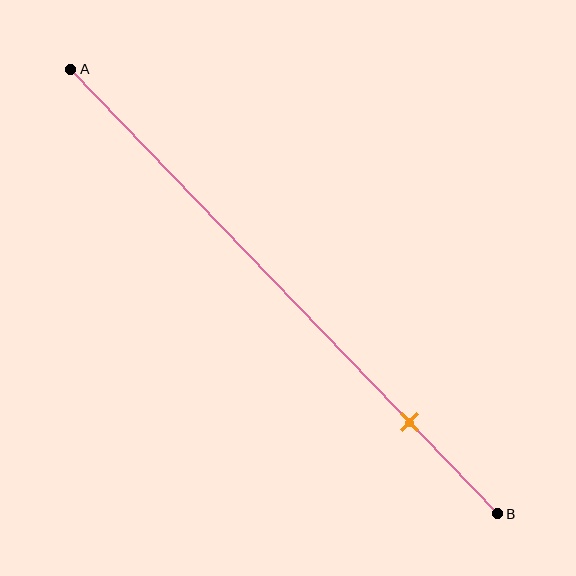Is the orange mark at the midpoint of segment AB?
No, the mark is at about 80% from A, not at the 50% midpoint.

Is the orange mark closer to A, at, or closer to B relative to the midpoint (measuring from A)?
The orange mark is closer to point B than the midpoint of segment AB.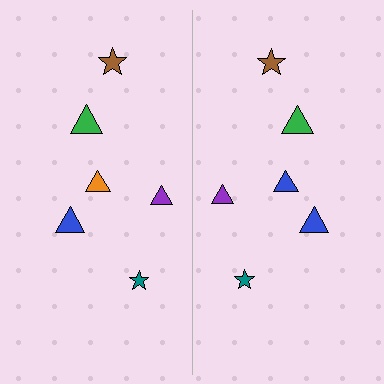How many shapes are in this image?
There are 12 shapes in this image.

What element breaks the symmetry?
The blue triangle on the right side breaks the symmetry — its mirror counterpart is orange.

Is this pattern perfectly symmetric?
No, the pattern is not perfectly symmetric. The blue triangle on the right side breaks the symmetry — its mirror counterpart is orange.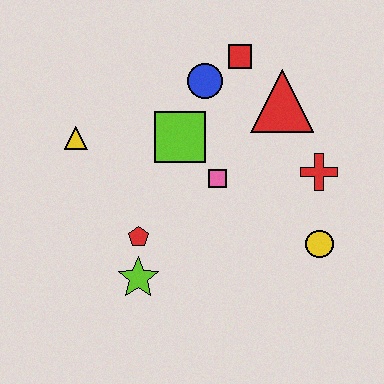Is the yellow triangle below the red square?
Yes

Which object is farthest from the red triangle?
The lime star is farthest from the red triangle.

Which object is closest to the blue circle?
The red square is closest to the blue circle.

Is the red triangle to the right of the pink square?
Yes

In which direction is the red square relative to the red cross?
The red square is above the red cross.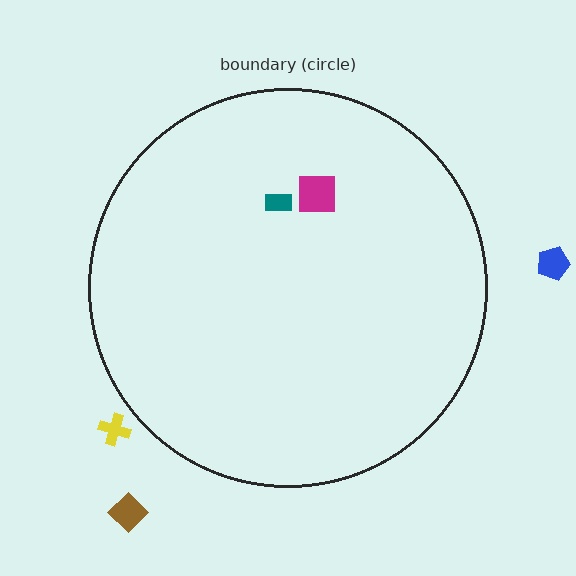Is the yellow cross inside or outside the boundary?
Outside.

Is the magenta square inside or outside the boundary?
Inside.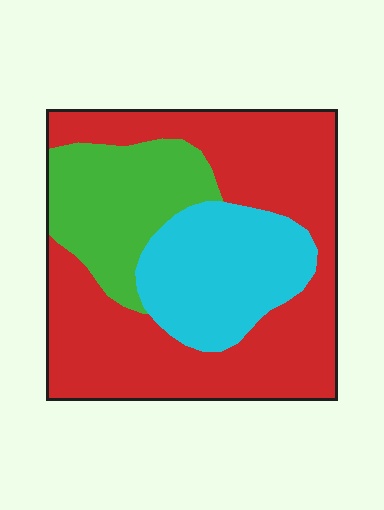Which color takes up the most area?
Red, at roughly 55%.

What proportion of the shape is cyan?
Cyan takes up about one quarter (1/4) of the shape.